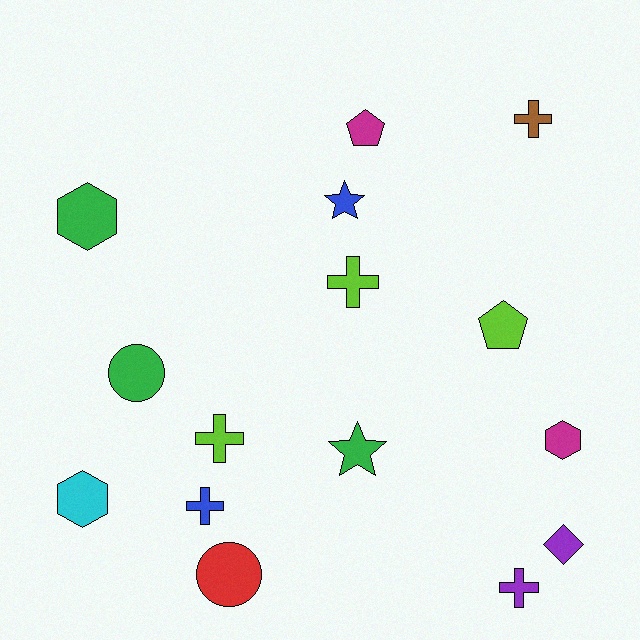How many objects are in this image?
There are 15 objects.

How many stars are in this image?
There are 2 stars.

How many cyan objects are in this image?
There is 1 cyan object.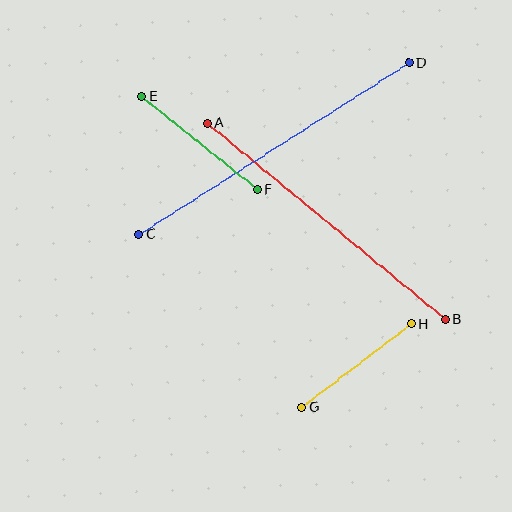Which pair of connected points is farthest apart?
Points C and D are farthest apart.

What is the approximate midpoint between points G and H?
The midpoint is at approximately (356, 365) pixels.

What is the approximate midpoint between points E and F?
The midpoint is at approximately (199, 143) pixels.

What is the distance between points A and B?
The distance is approximately 309 pixels.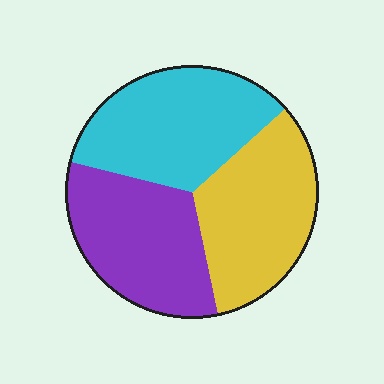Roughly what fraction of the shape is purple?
Purple takes up about one third (1/3) of the shape.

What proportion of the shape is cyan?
Cyan takes up about one third (1/3) of the shape.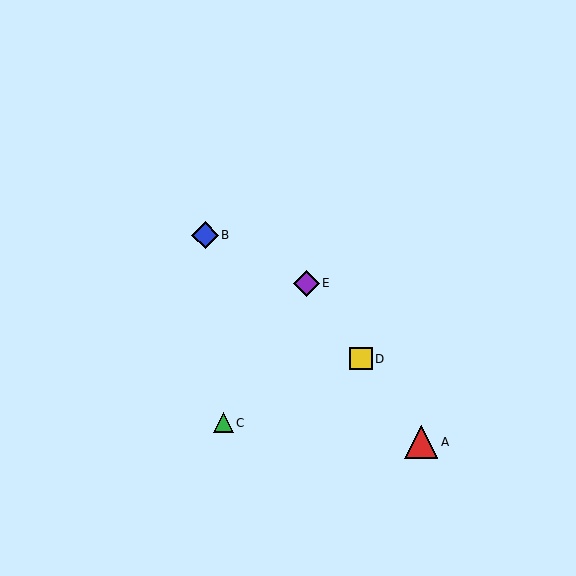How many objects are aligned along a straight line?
3 objects (A, D, E) are aligned along a straight line.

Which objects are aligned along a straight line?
Objects A, D, E are aligned along a straight line.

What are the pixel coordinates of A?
Object A is at (421, 442).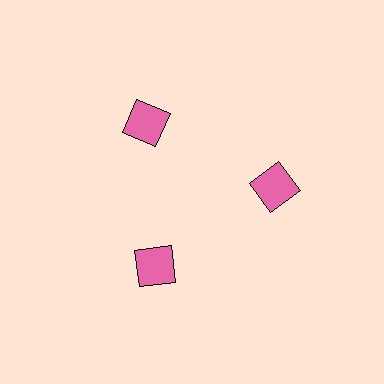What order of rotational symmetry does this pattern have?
This pattern has 3-fold rotational symmetry.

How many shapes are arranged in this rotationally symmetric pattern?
There are 3 shapes, arranged in 3 groups of 1.